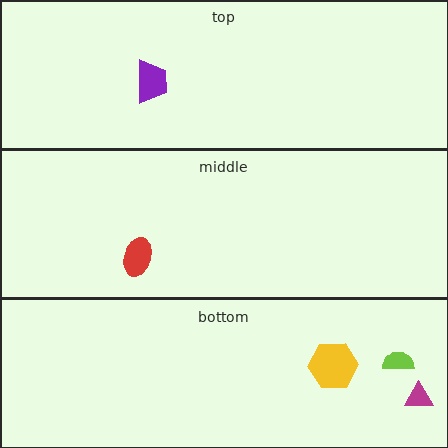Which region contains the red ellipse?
The middle region.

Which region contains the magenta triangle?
The bottom region.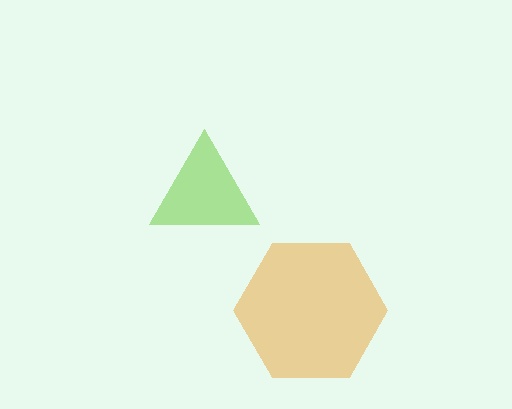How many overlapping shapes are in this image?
There are 2 overlapping shapes in the image.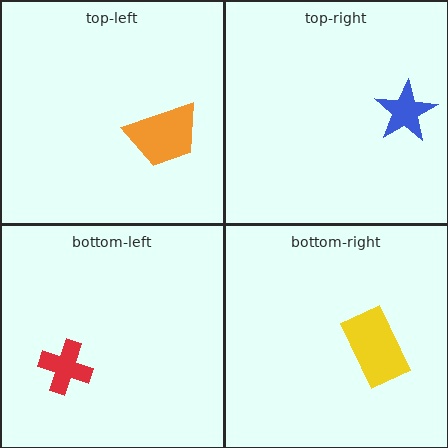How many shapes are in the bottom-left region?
1.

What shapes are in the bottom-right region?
The yellow rectangle.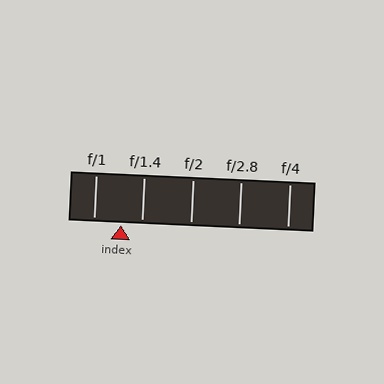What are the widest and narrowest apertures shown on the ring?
The widest aperture shown is f/1 and the narrowest is f/4.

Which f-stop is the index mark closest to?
The index mark is closest to f/1.4.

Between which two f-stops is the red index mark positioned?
The index mark is between f/1 and f/1.4.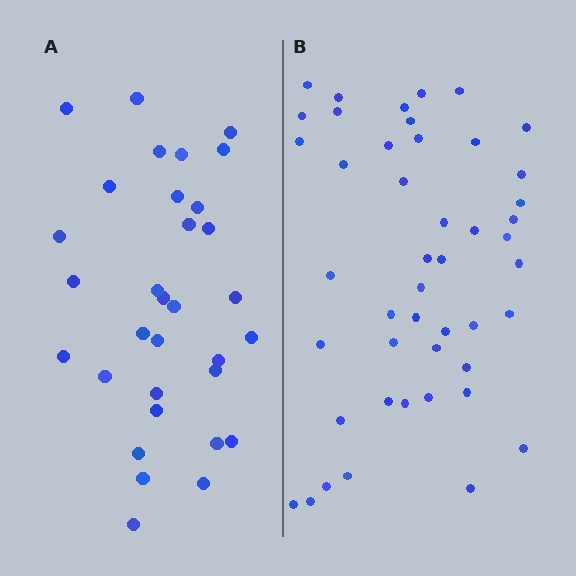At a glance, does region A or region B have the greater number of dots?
Region B (the right region) has more dots.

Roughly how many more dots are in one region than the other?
Region B has approximately 15 more dots than region A.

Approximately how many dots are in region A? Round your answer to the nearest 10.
About 30 dots. (The exact count is 32, which rounds to 30.)